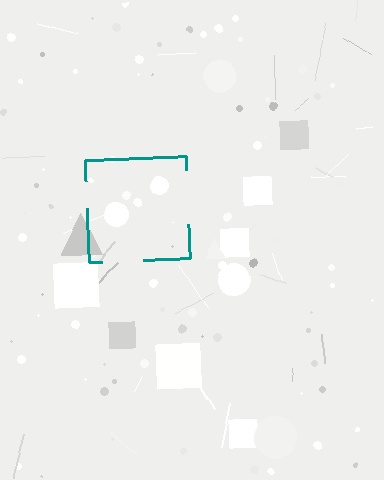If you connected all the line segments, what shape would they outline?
They would outline a square.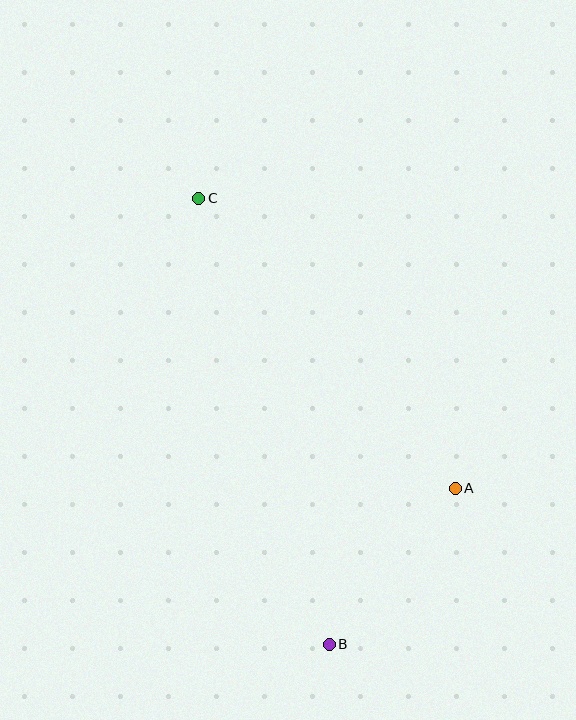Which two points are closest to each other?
Points A and B are closest to each other.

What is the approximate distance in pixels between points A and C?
The distance between A and C is approximately 388 pixels.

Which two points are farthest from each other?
Points B and C are farthest from each other.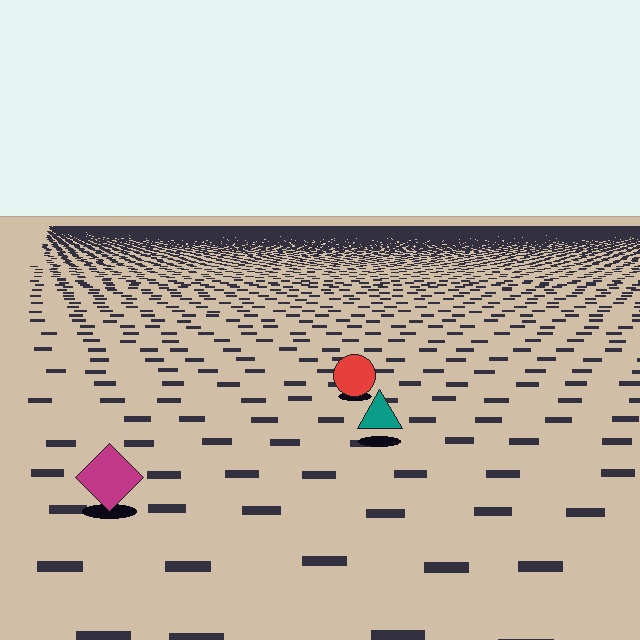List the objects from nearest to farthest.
From nearest to farthest: the magenta diamond, the teal triangle, the red circle.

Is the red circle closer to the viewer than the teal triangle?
No. The teal triangle is closer — you can tell from the texture gradient: the ground texture is coarser near it.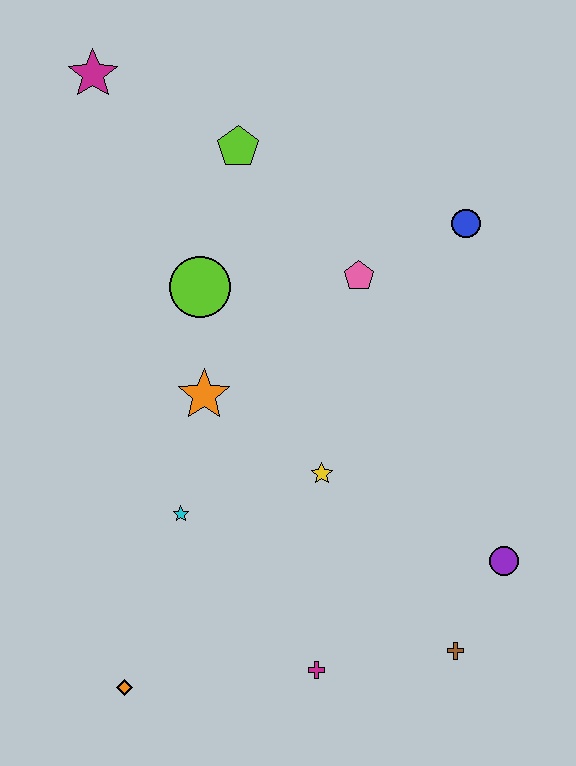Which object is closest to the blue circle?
The pink pentagon is closest to the blue circle.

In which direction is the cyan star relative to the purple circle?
The cyan star is to the left of the purple circle.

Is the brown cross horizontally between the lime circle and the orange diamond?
No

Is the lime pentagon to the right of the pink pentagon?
No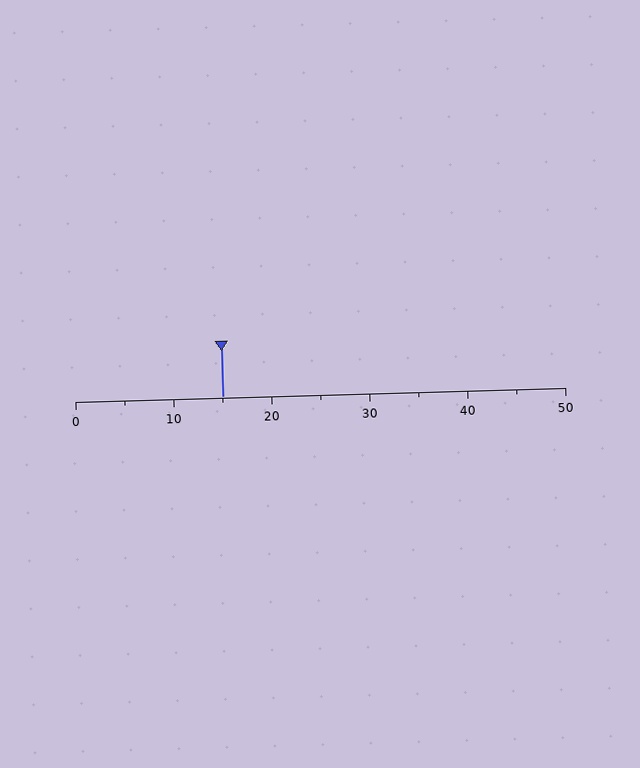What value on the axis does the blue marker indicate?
The marker indicates approximately 15.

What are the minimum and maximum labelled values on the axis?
The axis runs from 0 to 50.